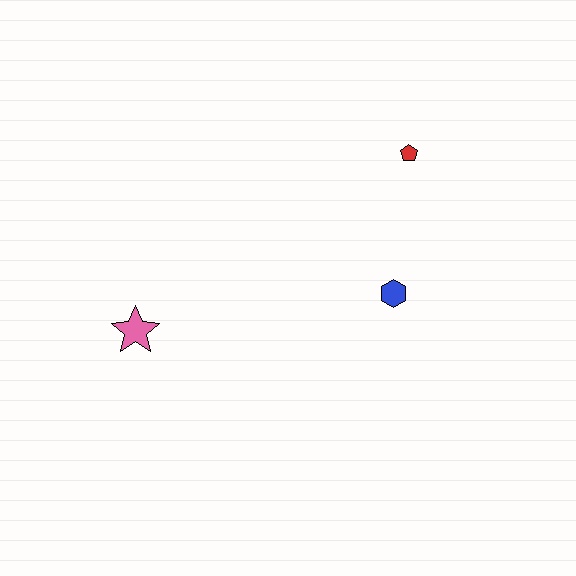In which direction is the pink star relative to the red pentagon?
The pink star is to the left of the red pentagon.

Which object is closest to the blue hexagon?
The red pentagon is closest to the blue hexagon.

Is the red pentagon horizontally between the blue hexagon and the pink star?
No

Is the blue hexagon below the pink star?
No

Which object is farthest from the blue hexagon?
The pink star is farthest from the blue hexagon.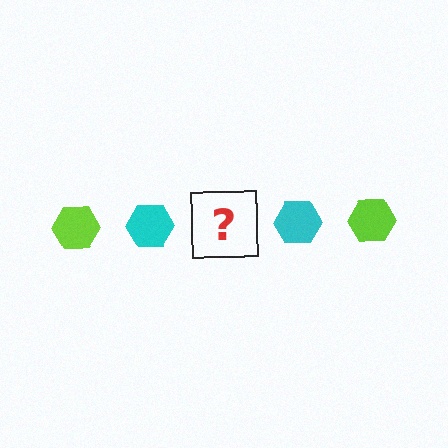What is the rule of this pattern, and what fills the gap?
The rule is that the pattern cycles through lime, cyan hexagons. The gap should be filled with a lime hexagon.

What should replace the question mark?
The question mark should be replaced with a lime hexagon.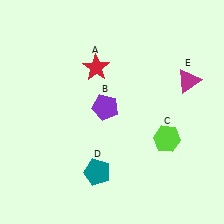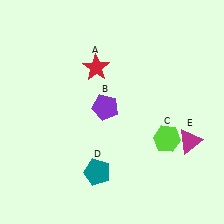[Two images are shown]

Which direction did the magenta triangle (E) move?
The magenta triangle (E) moved down.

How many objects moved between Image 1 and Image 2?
1 object moved between the two images.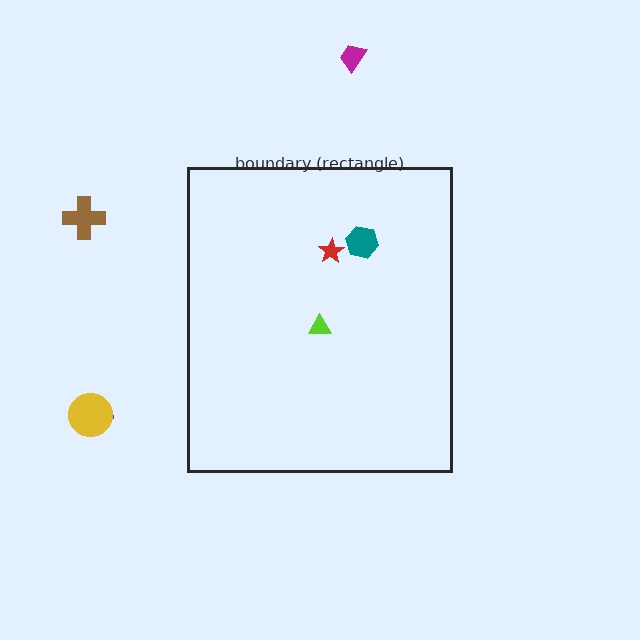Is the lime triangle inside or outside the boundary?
Inside.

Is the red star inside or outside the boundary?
Inside.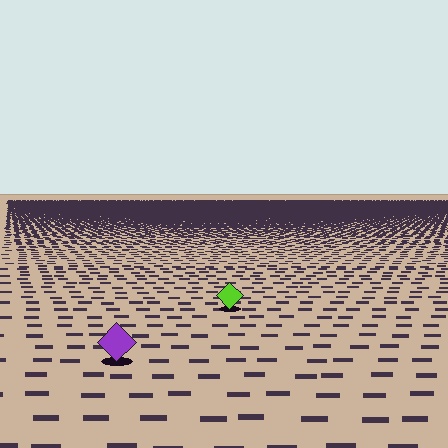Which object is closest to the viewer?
The purple diamond is closest. The texture marks near it are larger and more spread out.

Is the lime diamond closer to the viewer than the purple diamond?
No. The purple diamond is closer — you can tell from the texture gradient: the ground texture is coarser near it.